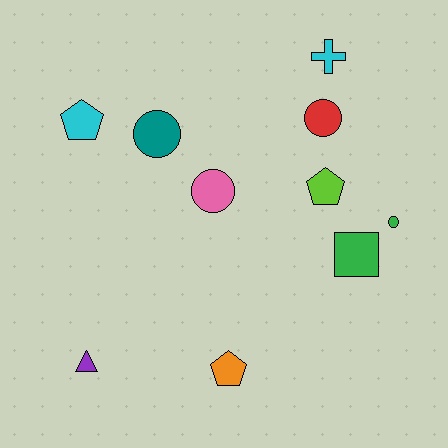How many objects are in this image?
There are 10 objects.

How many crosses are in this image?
There is 1 cross.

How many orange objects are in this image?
There is 1 orange object.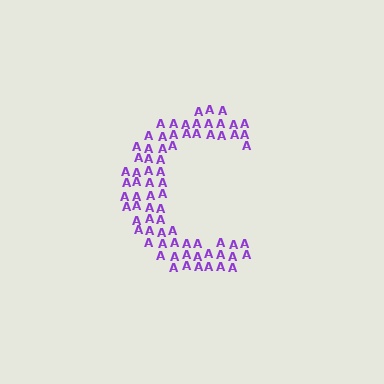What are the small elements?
The small elements are letter A's.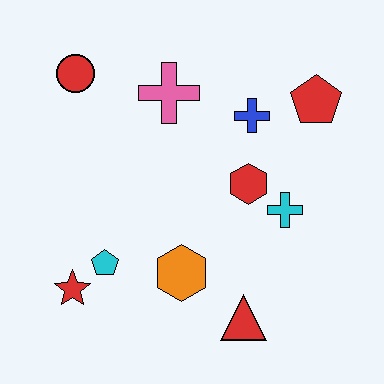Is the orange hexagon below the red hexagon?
Yes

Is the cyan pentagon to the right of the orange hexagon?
No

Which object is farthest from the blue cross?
The red star is farthest from the blue cross.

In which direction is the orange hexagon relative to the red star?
The orange hexagon is to the right of the red star.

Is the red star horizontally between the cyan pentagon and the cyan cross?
No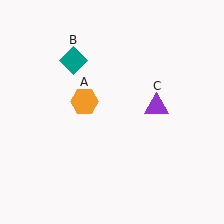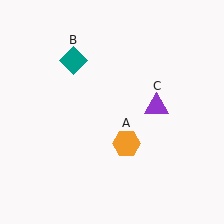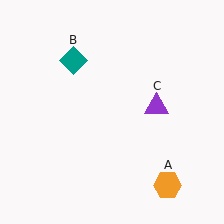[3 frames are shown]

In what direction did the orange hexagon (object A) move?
The orange hexagon (object A) moved down and to the right.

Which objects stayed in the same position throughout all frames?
Teal diamond (object B) and purple triangle (object C) remained stationary.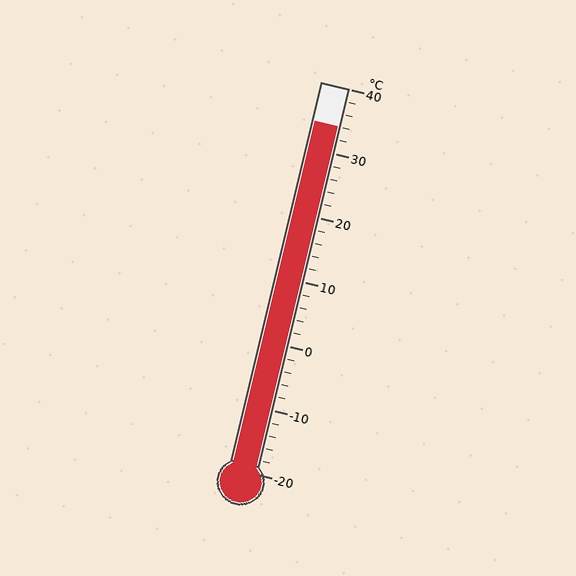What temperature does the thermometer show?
The thermometer shows approximately 34°C.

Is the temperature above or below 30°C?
The temperature is above 30°C.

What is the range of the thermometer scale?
The thermometer scale ranges from -20°C to 40°C.